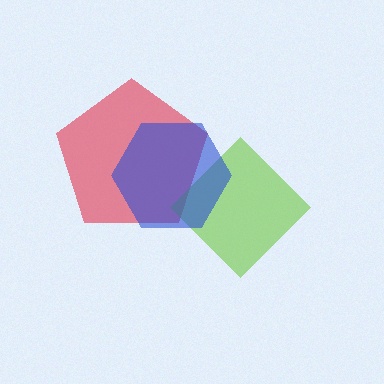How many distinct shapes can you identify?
There are 3 distinct shapes: a red pentagon, a lime diamond, a blue hexagon.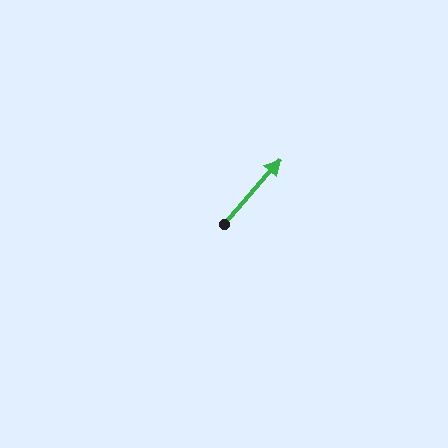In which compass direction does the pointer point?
Northeast.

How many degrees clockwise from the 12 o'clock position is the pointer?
Approximately 41 degrees.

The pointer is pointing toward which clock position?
Roughly 1 o'clock.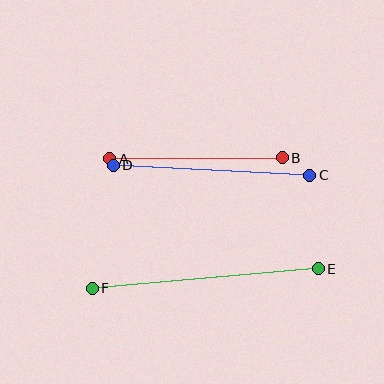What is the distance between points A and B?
The distance is approximately 172 pixels.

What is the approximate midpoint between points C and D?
The midpoint is at approximately (211, 170) pixels.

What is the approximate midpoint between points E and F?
The midpoint is at approximately (205, 278) pixels.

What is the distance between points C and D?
The distance is approximately 197 pixels.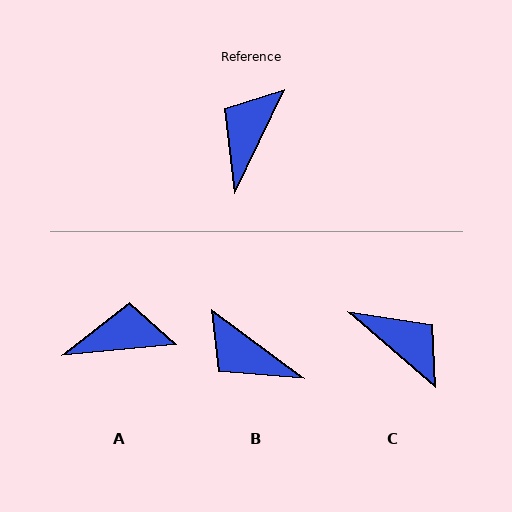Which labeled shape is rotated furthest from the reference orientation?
C, about 105 degrees away.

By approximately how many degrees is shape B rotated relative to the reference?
Approximately 79 degrees counter-clockwise.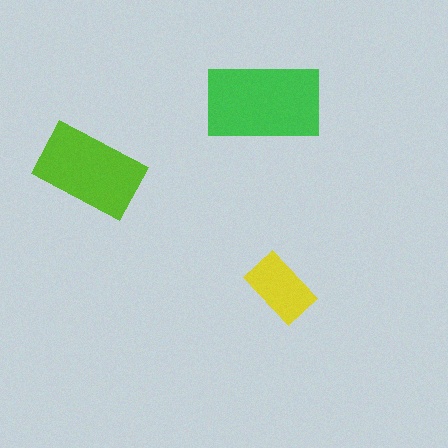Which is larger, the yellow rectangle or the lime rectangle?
The lime one.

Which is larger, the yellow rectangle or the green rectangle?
The green one.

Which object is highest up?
The green rectangle is topmost.